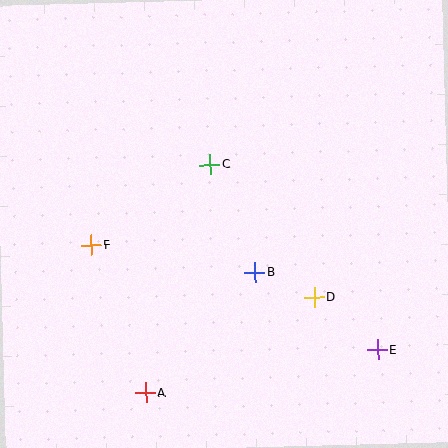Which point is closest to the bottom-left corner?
Point A is closest to the bottom-left corner.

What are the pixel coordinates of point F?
Point F is at (91, 245).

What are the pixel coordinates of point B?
Point B is at (255, 272).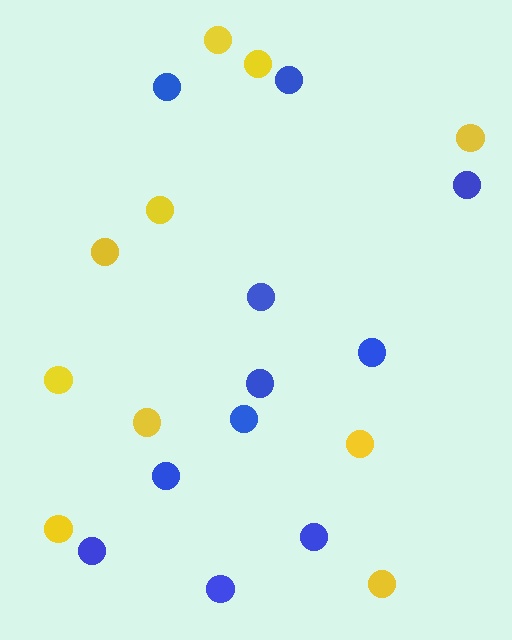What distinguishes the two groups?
There are 2 groups: one group of blue circles (11) and one group of yellow circles (10).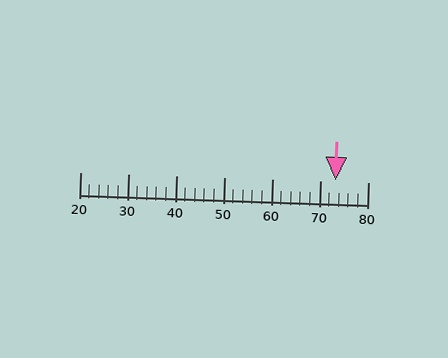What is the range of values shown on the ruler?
The ruler shows values from 20 to 80.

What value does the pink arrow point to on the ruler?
The pink arrow points to approximately 73.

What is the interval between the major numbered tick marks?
The major tick marks are spaced 10 units apart.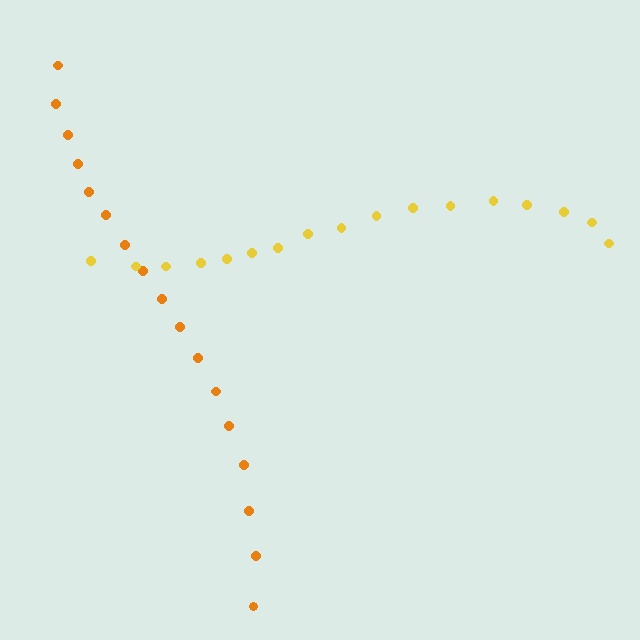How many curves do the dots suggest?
There are 2 distinct paths.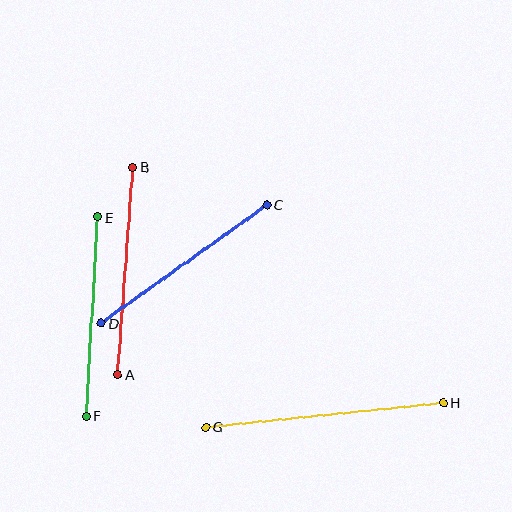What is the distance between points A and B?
The distance is approximately 208 pixels.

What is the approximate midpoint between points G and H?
The midpoint is at approximately (324, 415) pixels.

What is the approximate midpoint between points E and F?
The midpoint is at approximately (92, 316) pixels.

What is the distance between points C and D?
The distance is approximately 204 pixels.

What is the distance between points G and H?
The distance is approximately 239 pixels.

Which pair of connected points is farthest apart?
Points G and H are farthest apart.